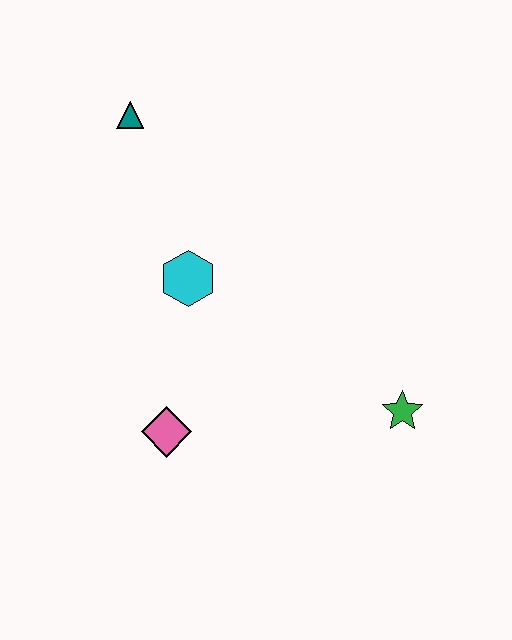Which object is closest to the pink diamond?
The cyan hexagon is closest to the pink diamond.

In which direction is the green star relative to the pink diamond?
The green star is to the right of the pink diamond.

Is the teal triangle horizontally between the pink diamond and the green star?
No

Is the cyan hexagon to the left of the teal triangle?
No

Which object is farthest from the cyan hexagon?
The green star is farthest from the cyan hexagon.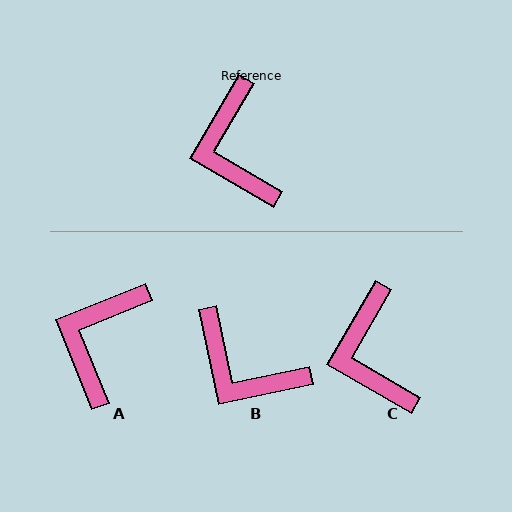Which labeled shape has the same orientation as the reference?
C.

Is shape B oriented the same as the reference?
No, it is off by about 42 degrees.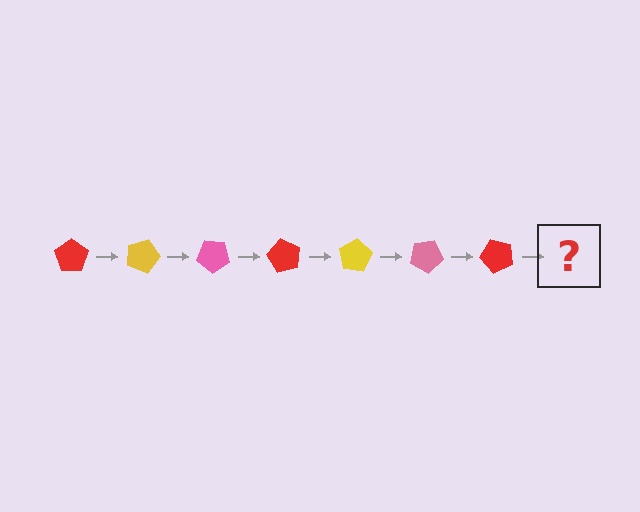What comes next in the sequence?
The next element should be a yellow pentagon, rotated 140 degrees from the start.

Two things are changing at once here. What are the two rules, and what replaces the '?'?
The two rules are that it rotates 20 degrees each step and the color cycles through red, yellow, and pink. The '?' should be a yellow pentagon, rotated 140 degrees from the start.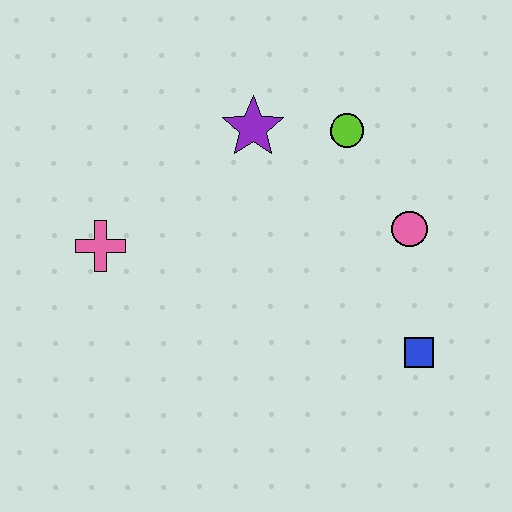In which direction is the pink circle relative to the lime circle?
The pink circle is below the lime circle.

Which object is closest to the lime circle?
The purple star is closest to the lime circle.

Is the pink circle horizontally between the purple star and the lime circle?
No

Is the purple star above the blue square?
Yes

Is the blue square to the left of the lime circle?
No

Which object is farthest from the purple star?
The blue square is farthest from the purple star.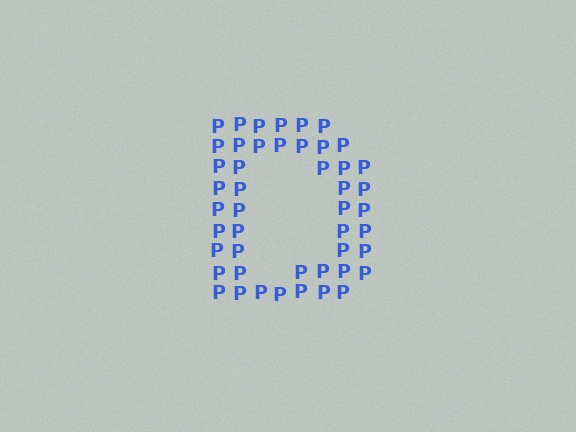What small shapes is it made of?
It is made of small letter P's.